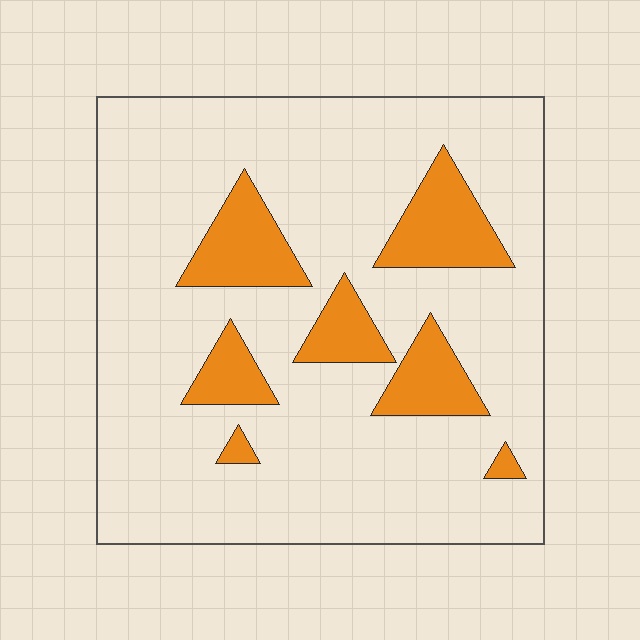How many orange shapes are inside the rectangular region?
7.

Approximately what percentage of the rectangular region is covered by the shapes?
Approximately 15%.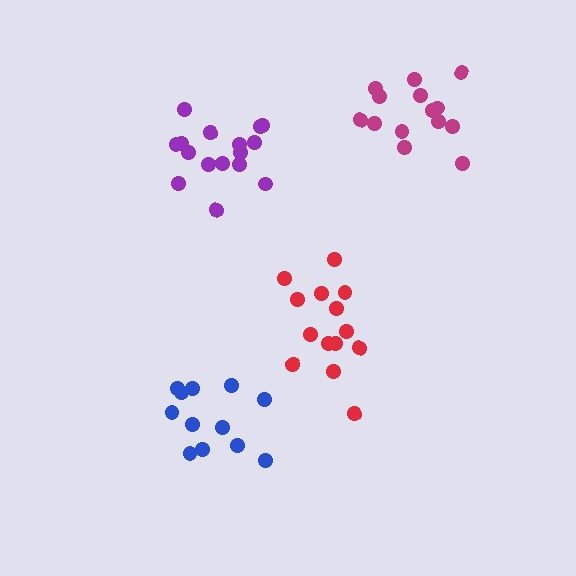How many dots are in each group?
Group 1: 14 dots, Group 2: 14 dots, Group 3: 13 dots, Group 4: 16 dots (57 total).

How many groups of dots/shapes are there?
There are 4 groups.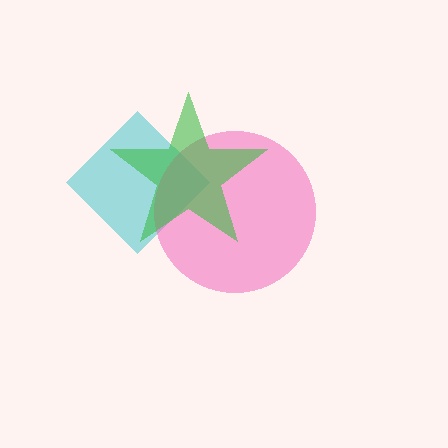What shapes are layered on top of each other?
The layered shapes are: a cyan diamond, a pink circle, a green star.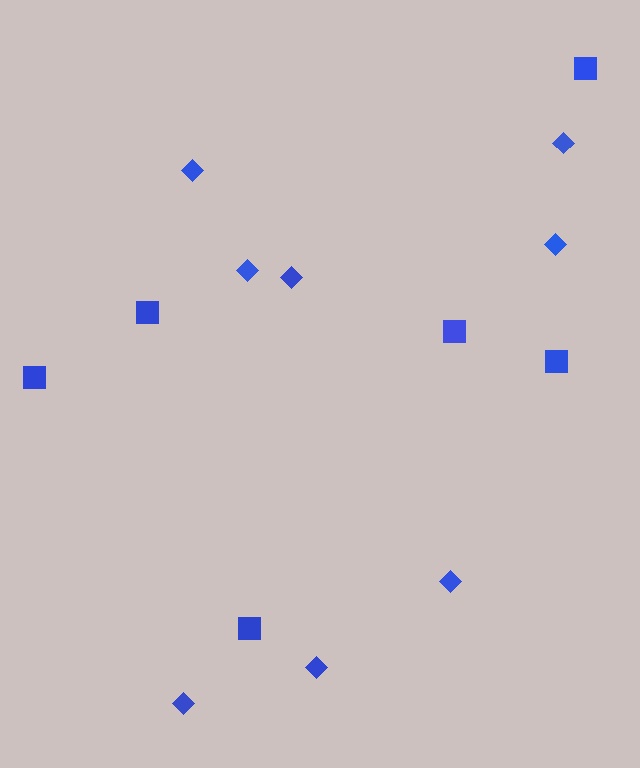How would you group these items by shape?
There are 2 groups: one group of squares (6) and one group of diamonds (8).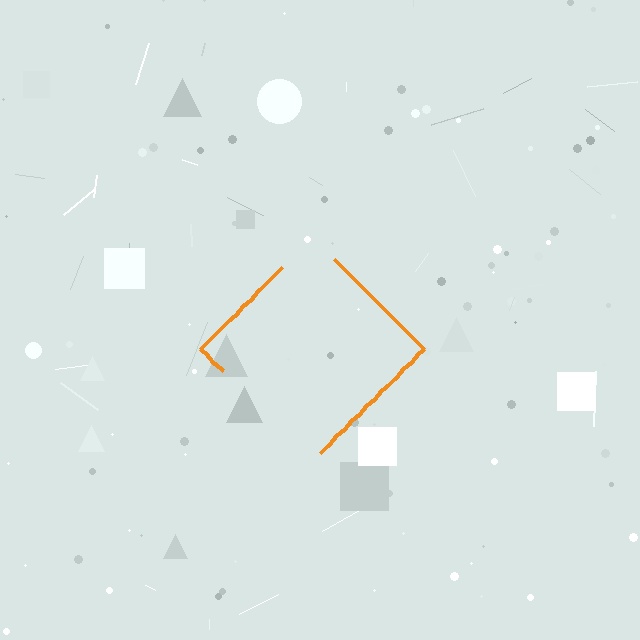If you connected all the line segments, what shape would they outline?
They would outline a diamond.